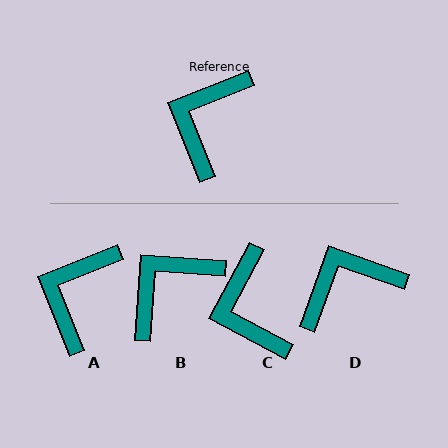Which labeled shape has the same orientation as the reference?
A.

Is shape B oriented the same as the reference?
No, it is off by about 26 degrees.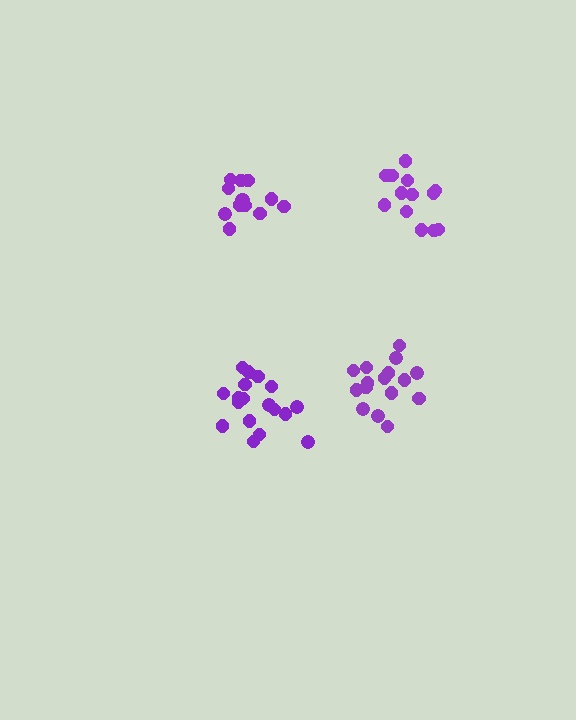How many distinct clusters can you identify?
There are 4 distinct clusters.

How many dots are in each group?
Group 1: 18 dots, Group 2: 14 dots, Group 3: 16 dots, Group 4: 13 dots (61 total).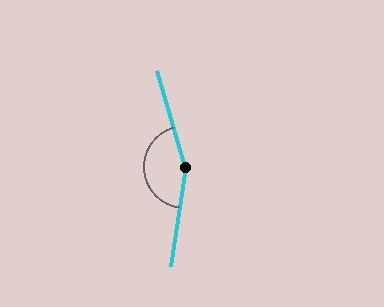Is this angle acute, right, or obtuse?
It is obtuse.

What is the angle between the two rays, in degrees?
Approximately 155 degrees.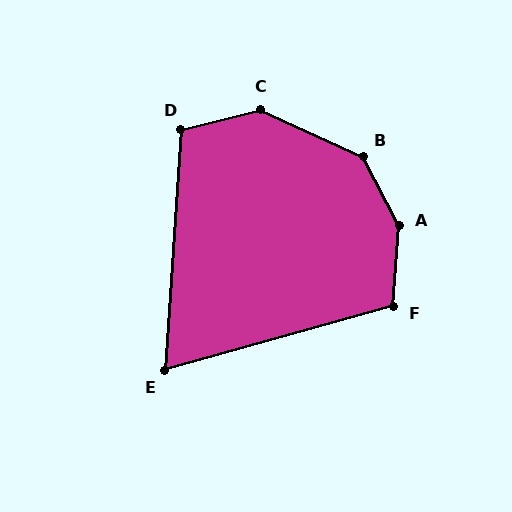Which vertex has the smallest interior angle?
E, at approximately 70 degrees.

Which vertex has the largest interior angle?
A, at approximately 149 degrees.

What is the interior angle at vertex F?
Approximately 110 degrees (obtuse).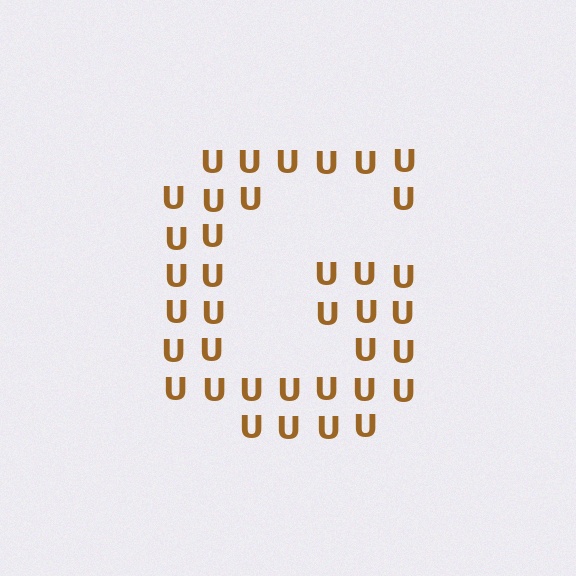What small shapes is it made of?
It is made of small letter U's.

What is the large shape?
The large shape is the letter G.